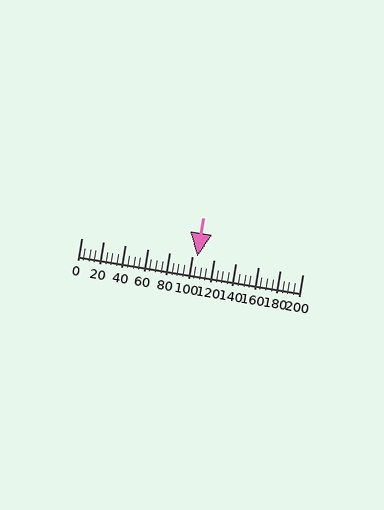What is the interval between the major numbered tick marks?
The major tick marks are spaced 20 units apart.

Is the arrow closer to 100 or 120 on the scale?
The arrow is closer to 100.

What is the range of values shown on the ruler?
The ruler shows values from 0 to 200.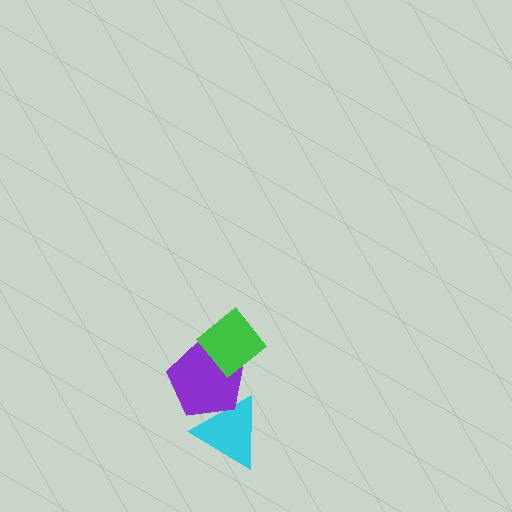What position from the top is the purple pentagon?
The purple pentagon is 2nd from the top.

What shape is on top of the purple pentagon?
The green diamond is on top of the purple pentagon.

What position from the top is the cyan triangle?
The cyan triangle is 3rd from the top.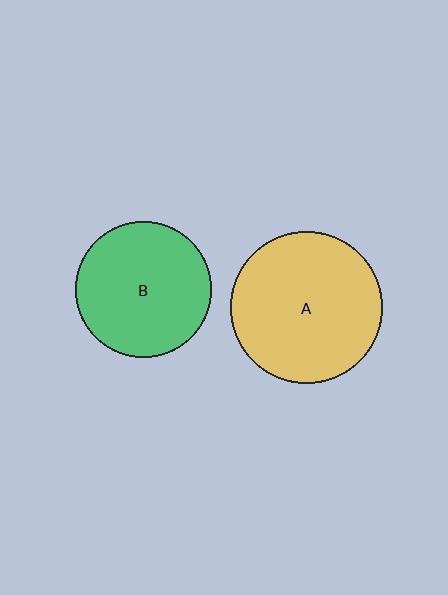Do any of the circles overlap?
No, none of the circles overlap.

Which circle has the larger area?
Circle A (yellow).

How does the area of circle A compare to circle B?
Approximately 1.2 times.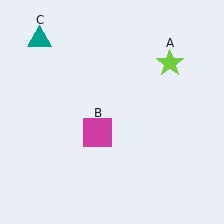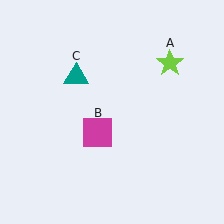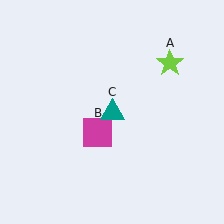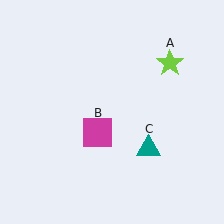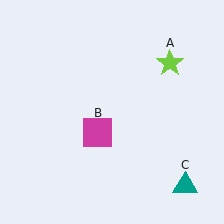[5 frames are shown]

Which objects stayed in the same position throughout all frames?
Lime star (object A) and magenta square (object B) remained stationary.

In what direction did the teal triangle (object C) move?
The teal triangle (object C) moved down and to the right.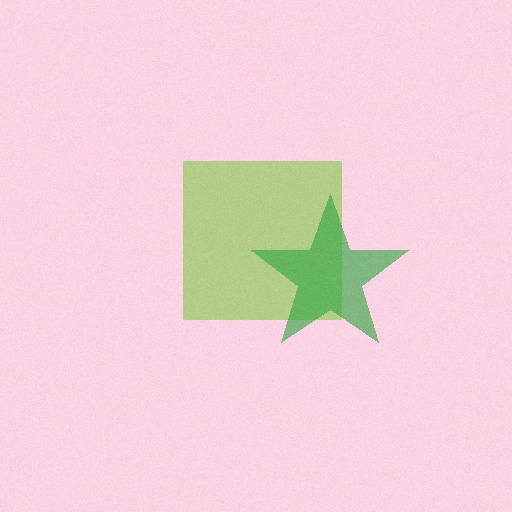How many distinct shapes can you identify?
There are 2 distinct shapes: a lime square, a green star.